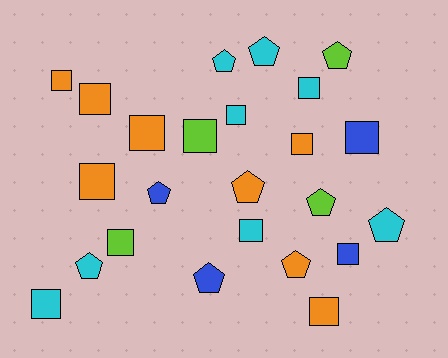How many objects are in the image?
There are 24 objects.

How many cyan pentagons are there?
There are 4 cyan pentagons.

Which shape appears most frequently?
Square, with 14 objects.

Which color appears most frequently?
Cyan, with 8 objects.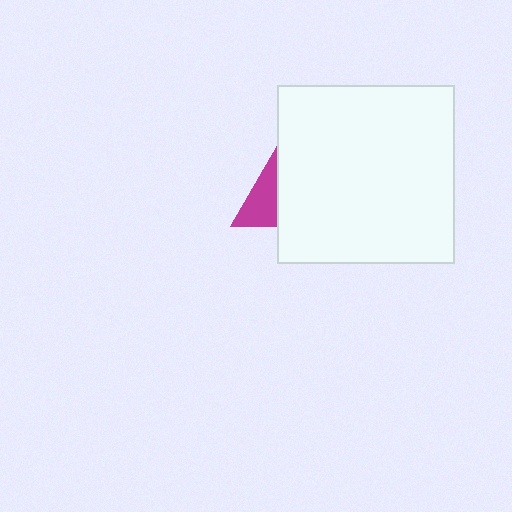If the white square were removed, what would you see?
You would see the complete magenta triangle.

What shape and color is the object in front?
The object in front is a white square.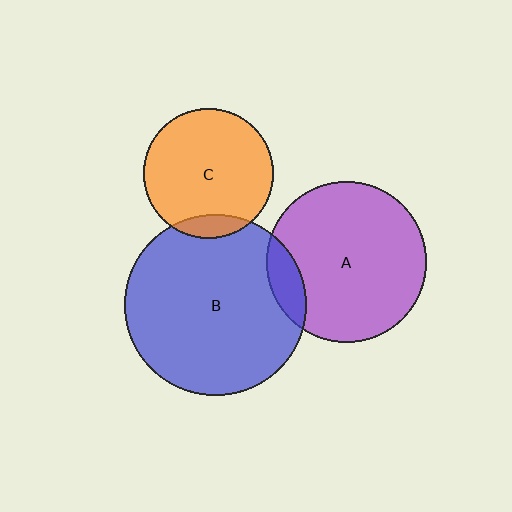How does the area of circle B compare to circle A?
Approximately 1.3 times.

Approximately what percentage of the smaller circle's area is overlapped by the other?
Approximately 10%.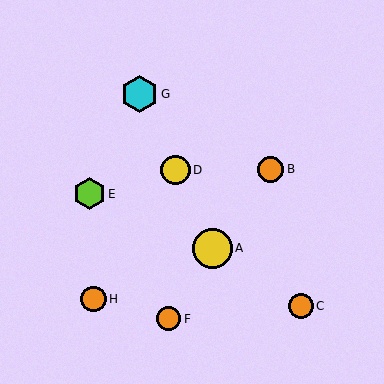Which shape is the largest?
The yellow circle (labeled A) is the largest.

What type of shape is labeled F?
Shape F is an orange circle.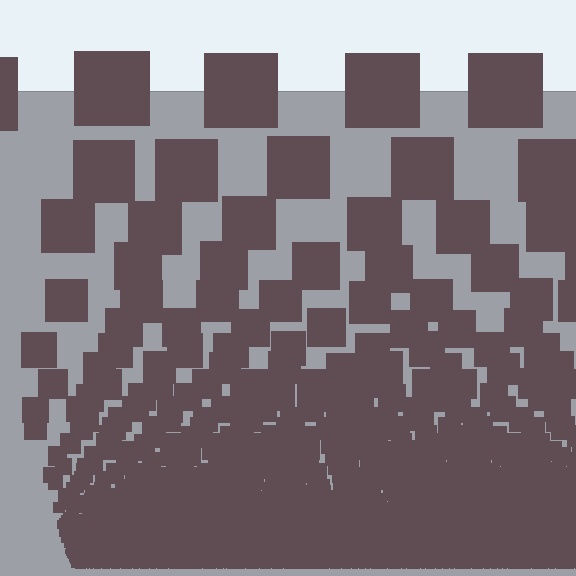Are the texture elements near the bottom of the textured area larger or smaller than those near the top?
Smaller. The gradient is inverted — elements near the bottom are smaller and denser.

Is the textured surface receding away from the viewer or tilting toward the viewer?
The surface appears to tilt toward the viewer. Texture elements get larger and sparser toward the top.